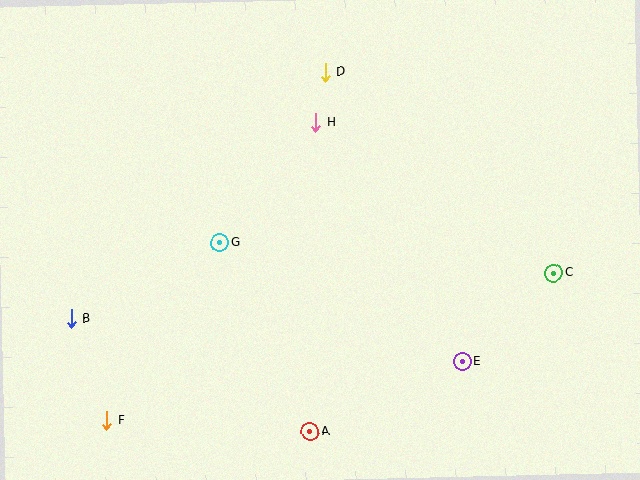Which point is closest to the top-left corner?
Point B is closest to the top-left corner.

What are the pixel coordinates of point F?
Point F is at (107, 420).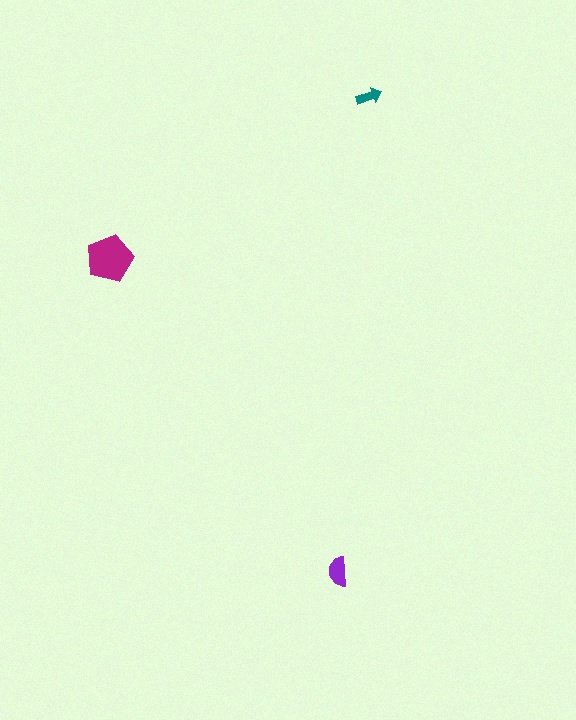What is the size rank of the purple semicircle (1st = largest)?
2nd.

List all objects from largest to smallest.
The magenta pentagon, the purple semicircle, the teal arrow.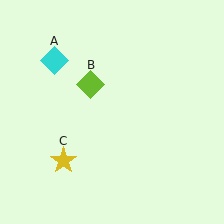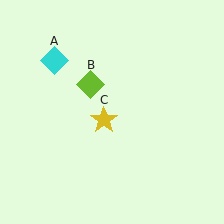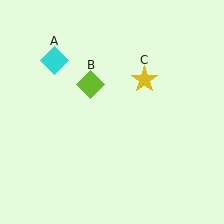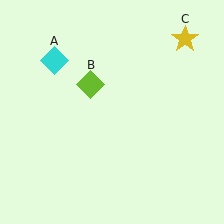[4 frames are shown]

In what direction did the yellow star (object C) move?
The yellow star (object C) moved up and to the right.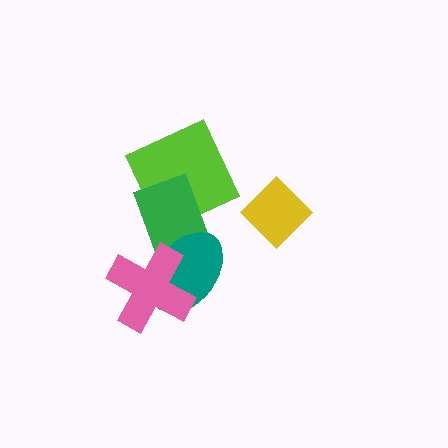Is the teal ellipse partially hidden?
Yes, it is partially covered by another shape.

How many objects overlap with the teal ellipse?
2 objects overlap with the teal ellipse.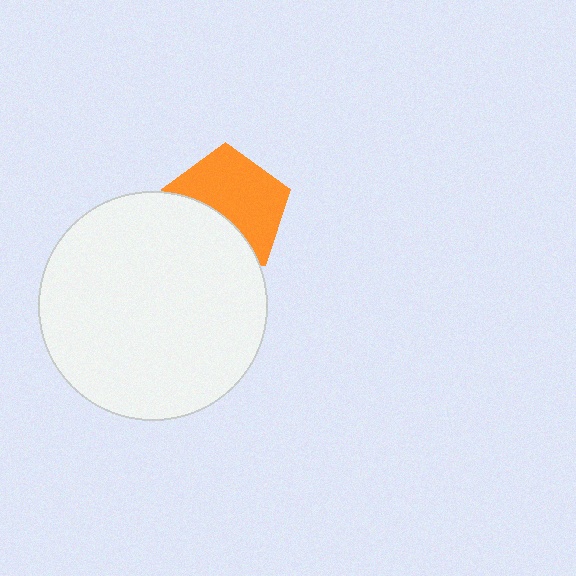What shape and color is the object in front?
The object in front is a white circle.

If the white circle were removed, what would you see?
You would see the complete orange pentagon.